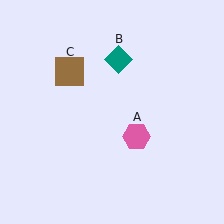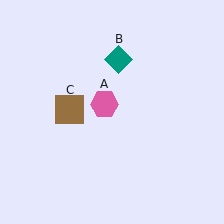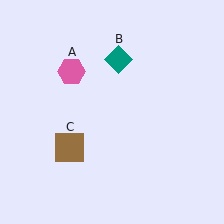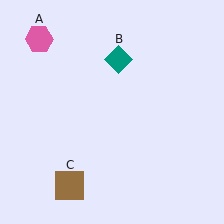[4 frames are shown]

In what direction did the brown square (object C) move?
The brown square (object C) moved down.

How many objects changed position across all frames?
2 objects changed position: pink hexagon (object A), brown square (object C).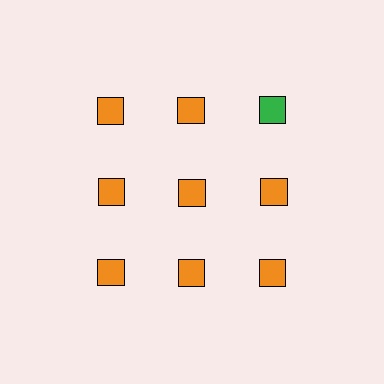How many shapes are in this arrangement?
There are 9 shapes arranged in a grid pattern.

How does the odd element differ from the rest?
It has a different color: green instead of orange.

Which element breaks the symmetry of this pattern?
The green square in the top row, center column breaks the symmetry. All other shapes are orange squares.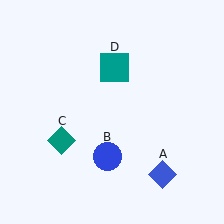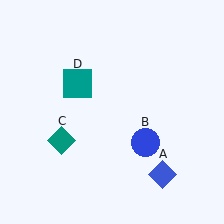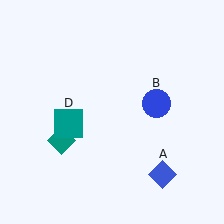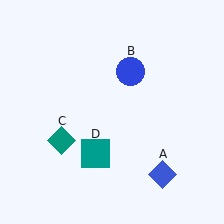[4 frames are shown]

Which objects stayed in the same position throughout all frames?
Blue diamond (object A) and teal diamond (object C) remained stationary.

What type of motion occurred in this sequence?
The blue circle (object B), teal square (object D) rotated counterclockwise around the center of the scene.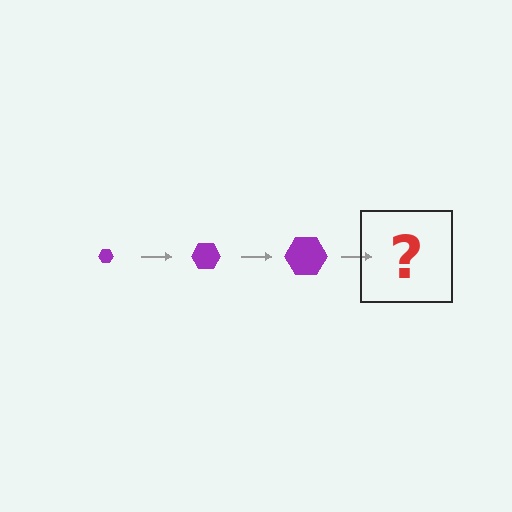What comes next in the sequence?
The next element should be a purple hexagon, larger than the previous one.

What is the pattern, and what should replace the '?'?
The pattern is that the hexagon gets progressively larger each step. The '?' should be a purple hexagon, larger than the previous one.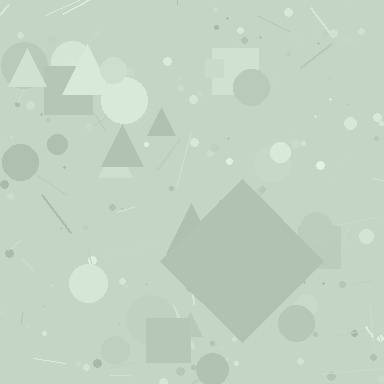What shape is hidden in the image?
A diamond is hidden in the image.